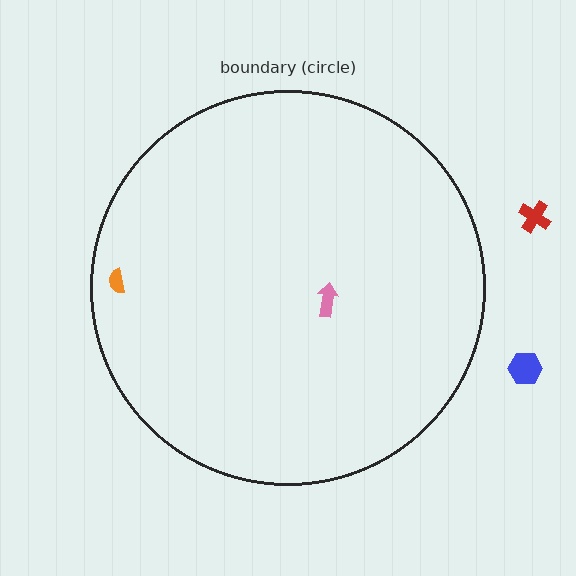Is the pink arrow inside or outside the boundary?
Inside.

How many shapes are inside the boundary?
2 inside, 2 outside.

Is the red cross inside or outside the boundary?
Outside.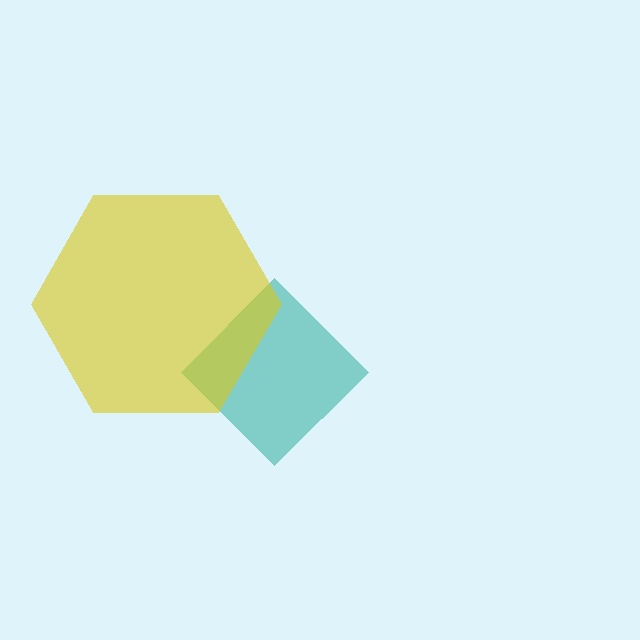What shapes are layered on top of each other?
The layered shapes are: a teal diamond, a yellow hexagon.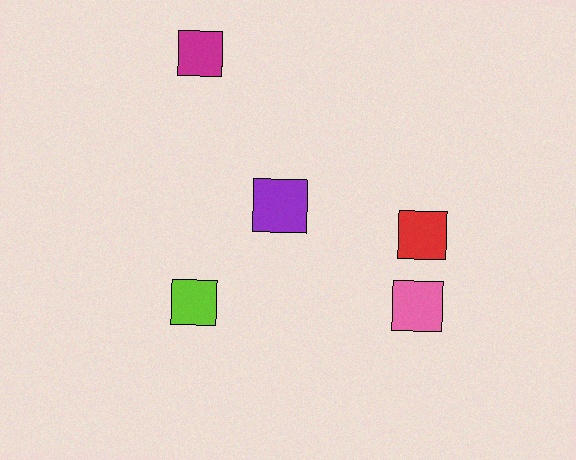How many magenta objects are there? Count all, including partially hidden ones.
There is 1 magenta object.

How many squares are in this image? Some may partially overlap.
There are 5 squares.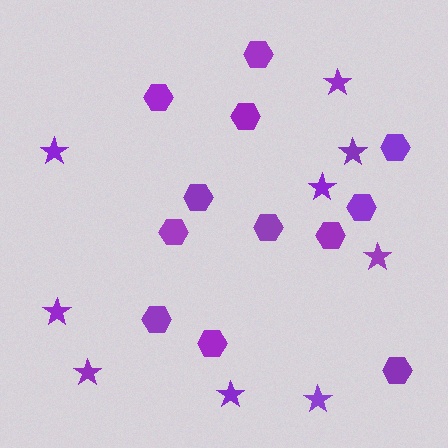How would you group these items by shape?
There are 2 groups: one group of stars (9) and one group of hexagons (12).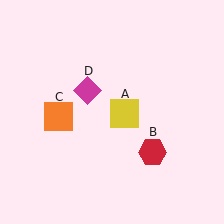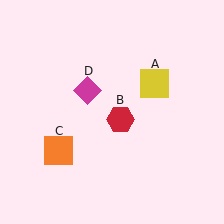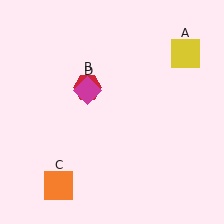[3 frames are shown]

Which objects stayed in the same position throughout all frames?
Magenta diamond (object D) remained stationary.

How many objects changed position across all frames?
3 objects changed position: yellow square (object A), red hexagon (object B), orange square (object C).